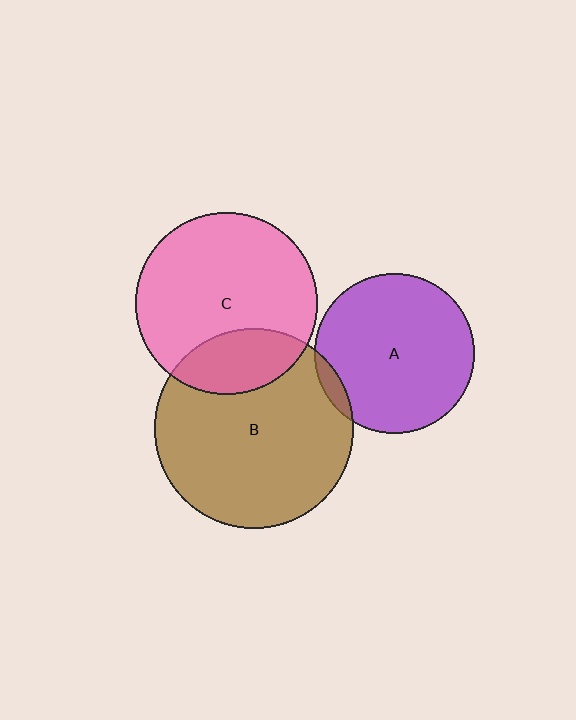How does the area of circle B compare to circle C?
Approximately 1.2 times.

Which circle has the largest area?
Circle B (brown).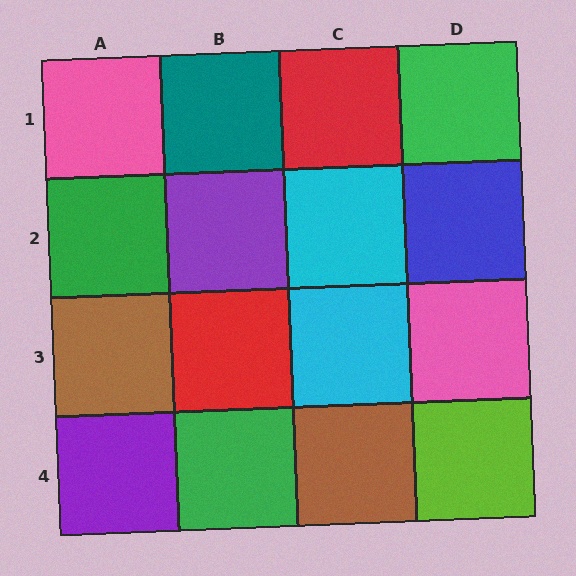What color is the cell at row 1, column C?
Red.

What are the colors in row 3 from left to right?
Brown, red, cyan, pink.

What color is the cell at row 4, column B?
Green.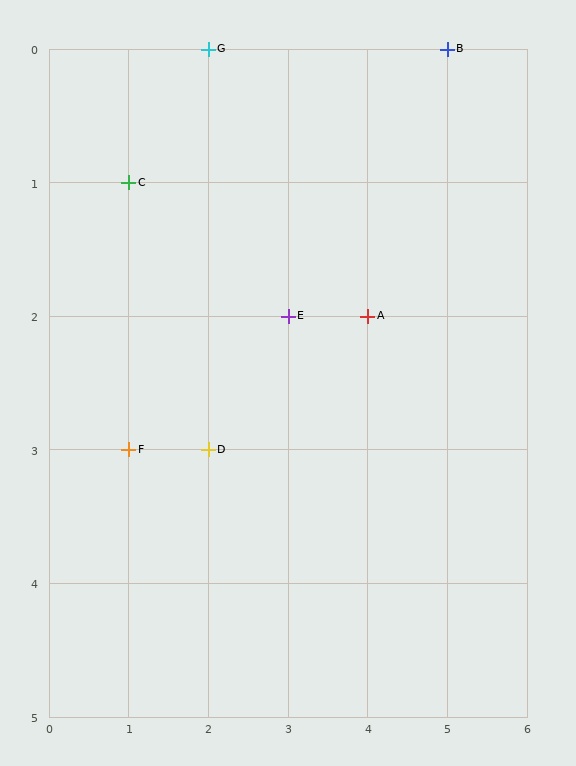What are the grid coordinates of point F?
Point F is at grid coordinates (1, 3).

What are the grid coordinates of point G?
Point G is at grid coordinates (2, 0).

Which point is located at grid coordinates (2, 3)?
Point D is at (2, 3).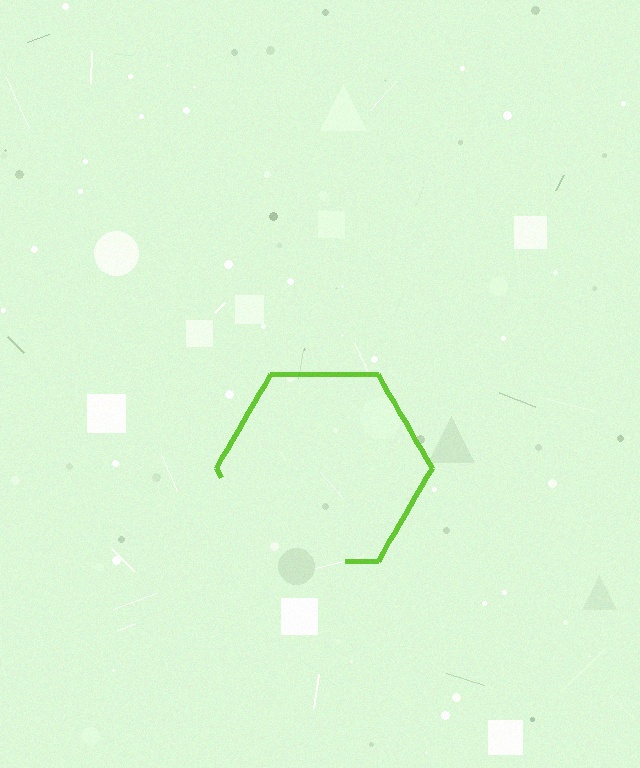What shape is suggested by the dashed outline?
The dashed outline suggests a hexagon.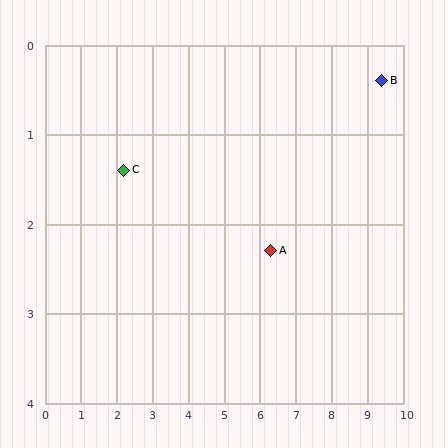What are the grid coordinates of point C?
Point C is at approximately (2.2, 1.4).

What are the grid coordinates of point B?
Point B is at approximately (9.4, 0.4).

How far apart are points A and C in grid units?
Points A and C are about 4.2 grid units apart.